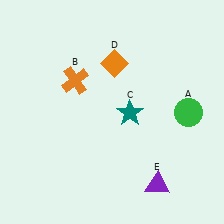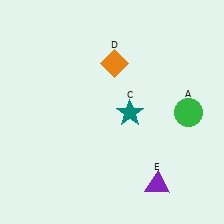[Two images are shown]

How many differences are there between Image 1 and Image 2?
There is 1 difference between the two images.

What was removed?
The orange cross (B) was removed in Image 2.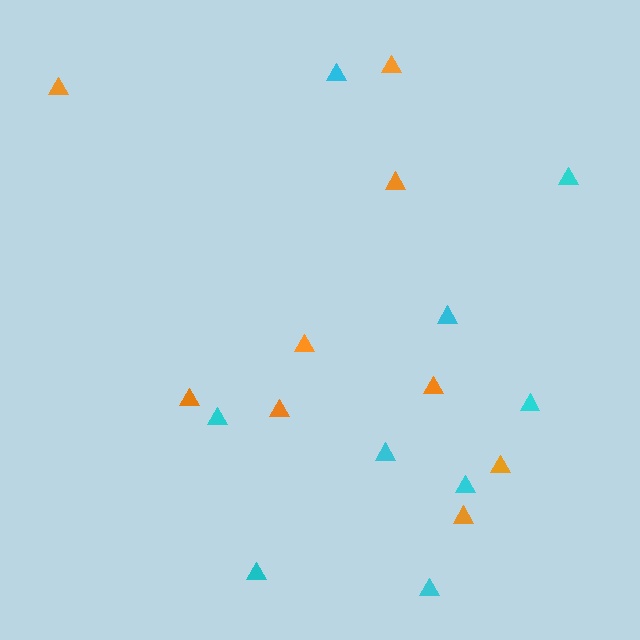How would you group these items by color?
There are 2 groups: one group of orange triangles (9) and one group of cyan triangles (9).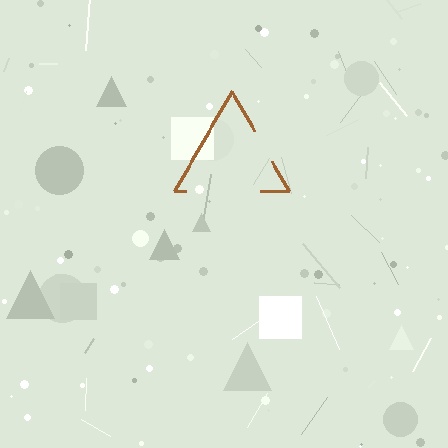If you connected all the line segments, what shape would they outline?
They would outline a triangle.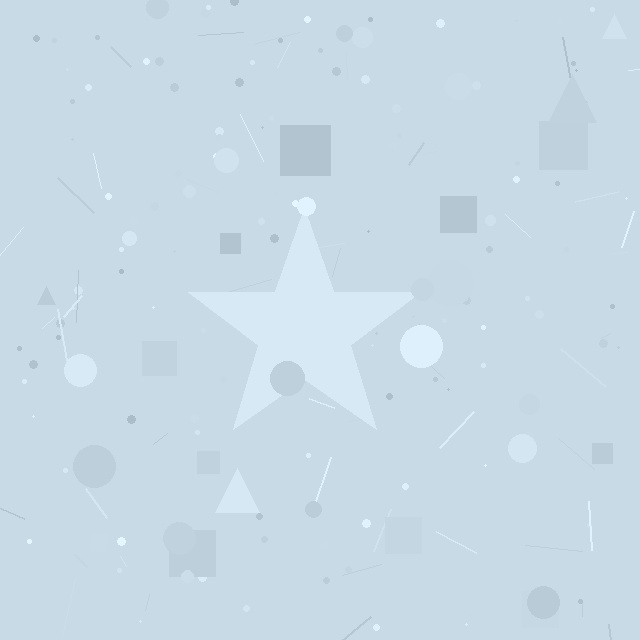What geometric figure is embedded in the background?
A star is embedded in the background.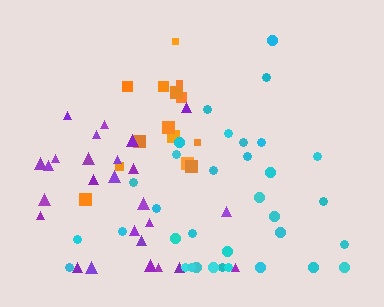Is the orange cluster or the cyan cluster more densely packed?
Orange.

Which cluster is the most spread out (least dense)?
Cyan.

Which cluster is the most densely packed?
Orange.